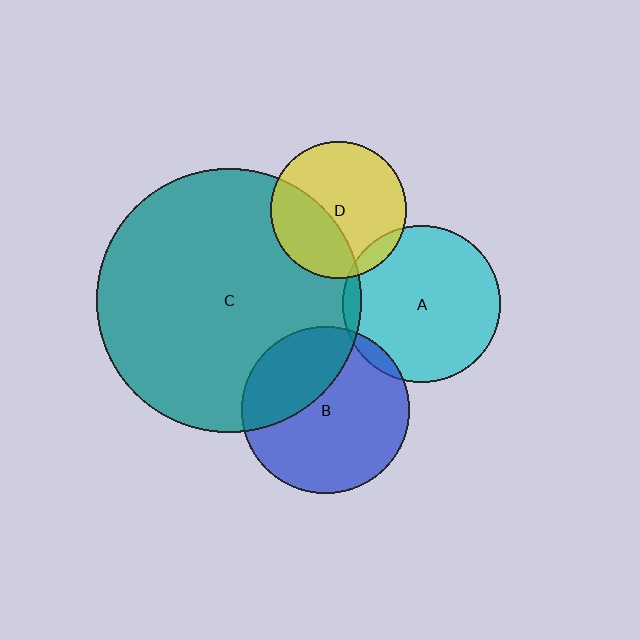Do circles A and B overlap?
Yes.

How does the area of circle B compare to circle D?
Approximately 1.5 times.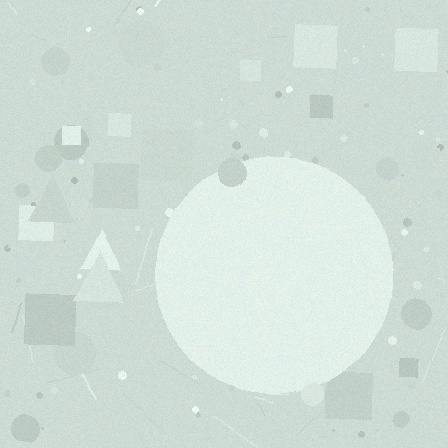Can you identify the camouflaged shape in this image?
The camouflaged shape is a circle.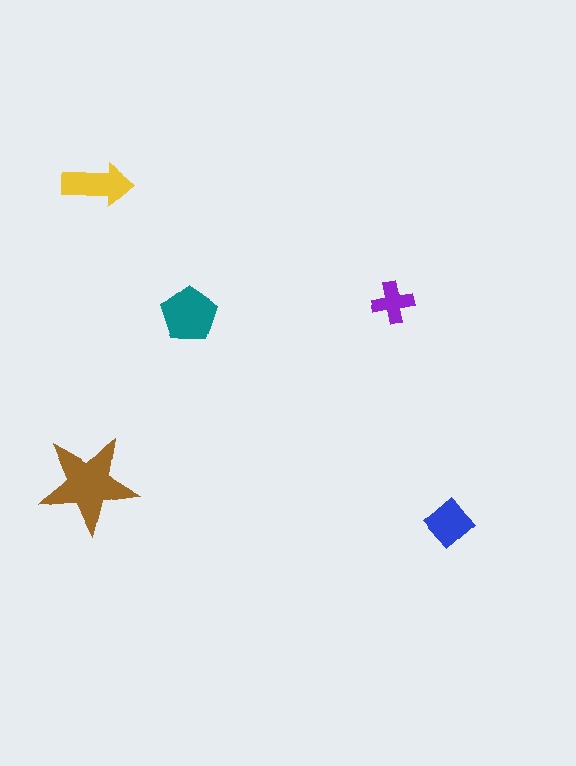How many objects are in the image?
There are 5 objects in the image.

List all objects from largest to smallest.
The brown star, the teal pentagon, the yellow arrow, the blue diamond, the purple cross.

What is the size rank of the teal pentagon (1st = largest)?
2nd.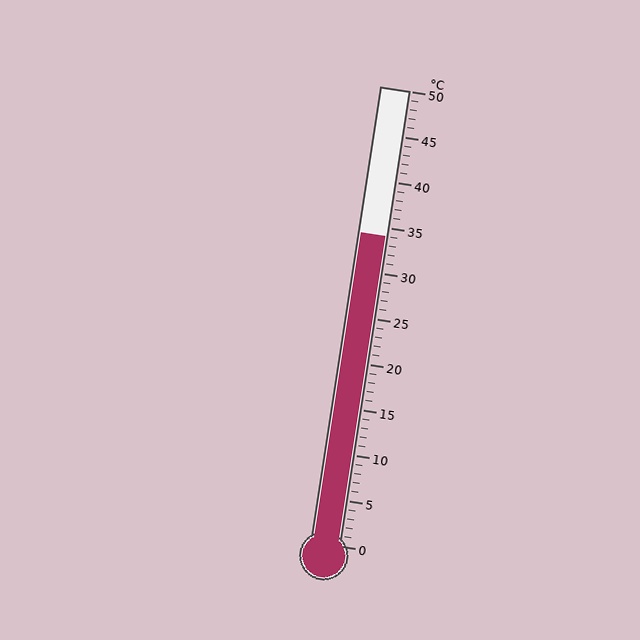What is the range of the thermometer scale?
The thermometer scale ranges from 0°C to 50°C.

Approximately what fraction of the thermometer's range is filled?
The thermometer is filled to approximately 70% of its range.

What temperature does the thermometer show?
The thermometer shows approximately 34°C.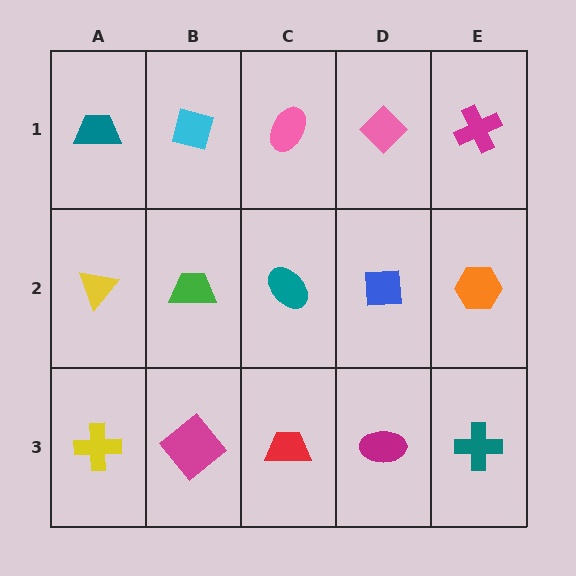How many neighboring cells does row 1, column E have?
2.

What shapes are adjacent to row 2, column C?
A pink ellipse (row 1, column C), a red trapezoid (row 3, column C), a green trapezoid (row 2, column B), a blue square (row 2, column D).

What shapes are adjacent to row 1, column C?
A teal ellipse (row 2, column C), a cyan diamond (row 1, column B), a pink diamond (row 1, column D).